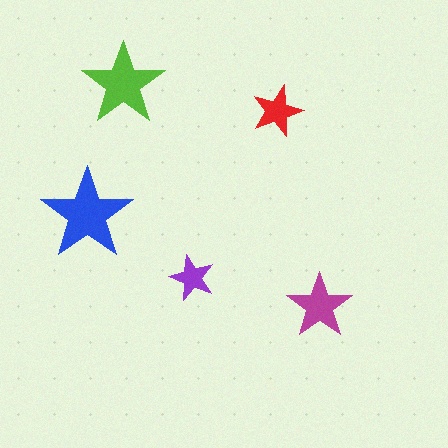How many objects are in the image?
There are 5 objects in the image.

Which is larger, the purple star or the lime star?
The lime one.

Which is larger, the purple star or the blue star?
The blue one.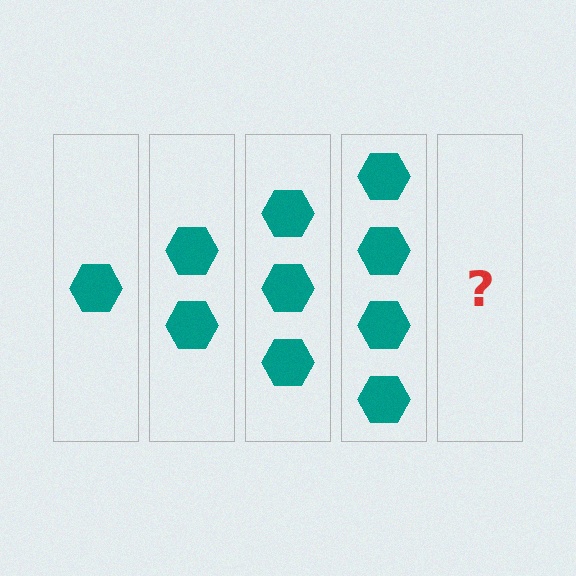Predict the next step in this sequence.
The next step is 5 hexagons.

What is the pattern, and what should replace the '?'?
The pattern is that each step adds one more hexagon. The '?' should be 5 hexagons.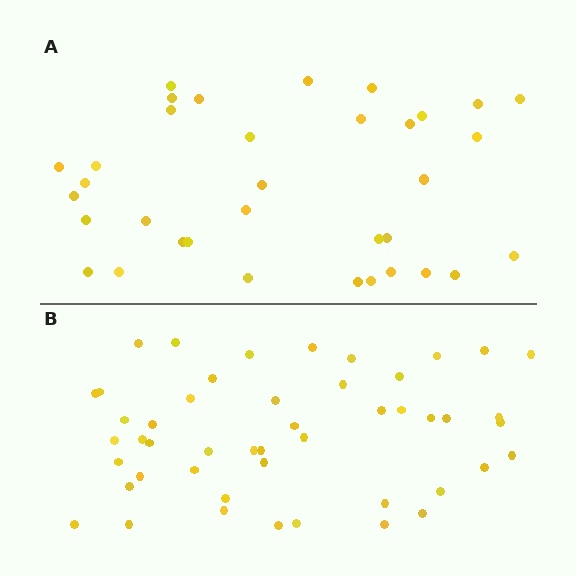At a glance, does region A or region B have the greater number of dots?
Region B (the bottom region) has more dots.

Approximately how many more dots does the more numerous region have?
Region B has approximately 15 more dots than region A.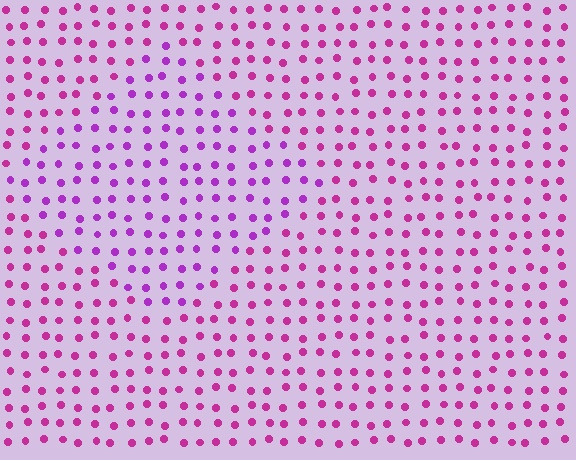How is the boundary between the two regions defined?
The boundary is defined purely by a slight shift in hue (about 27 degrees). Spacing, size, and orientation are identical on both sides.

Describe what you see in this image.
The image is filled with small magenta elements in a uniform arrangement. A diamond-shaped region is visible where the elements are tinted to a slightly different hue, forming a subtle color boundary.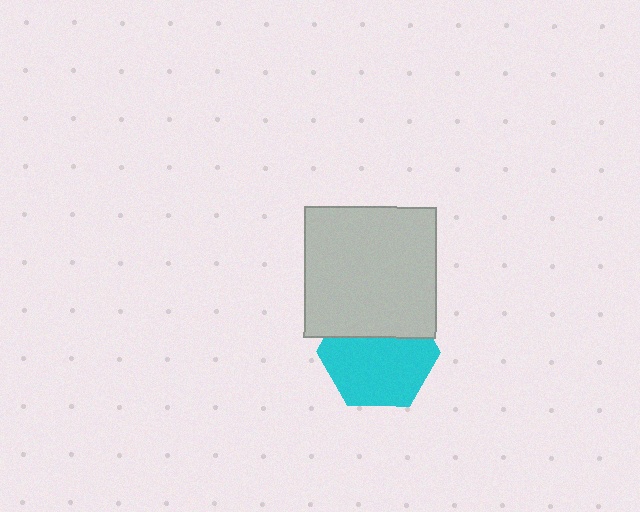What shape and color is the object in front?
The object in front is a light gray square.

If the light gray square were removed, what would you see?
You would see the complete cyan hexagon.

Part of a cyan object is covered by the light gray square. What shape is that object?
It is a hexagon.